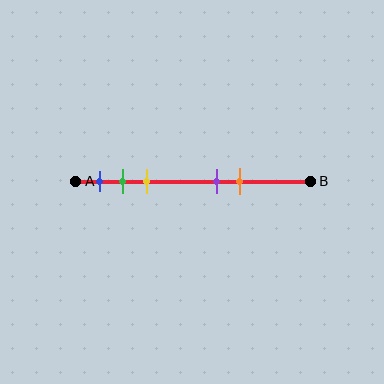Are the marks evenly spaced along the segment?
No, the marks are not evenly spaced.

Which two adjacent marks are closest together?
The green and yellow marks are the closest adjacent pair.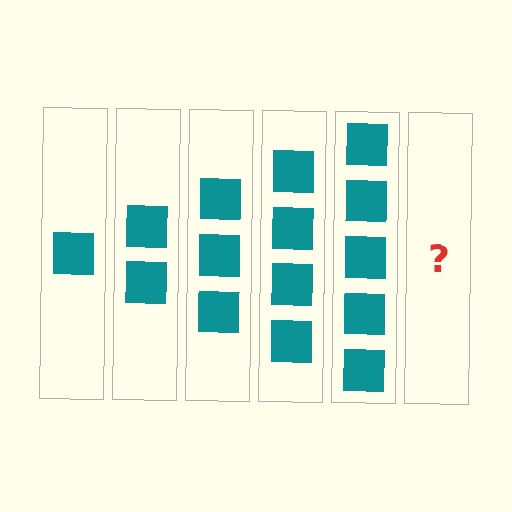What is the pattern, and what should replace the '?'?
The pattern is that each step adds one more square. The '?' should be 6 squares.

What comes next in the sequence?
The next element should be 6 squares.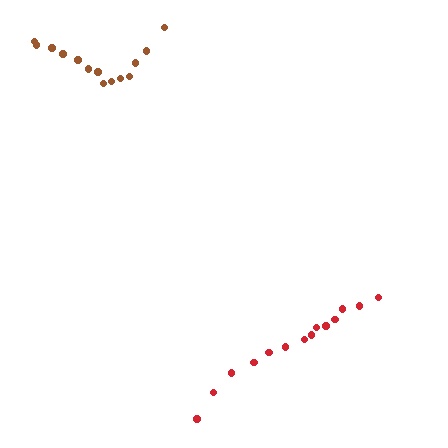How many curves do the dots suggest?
There are 2 distinct paths.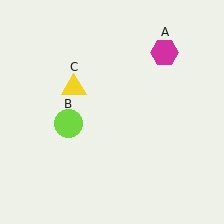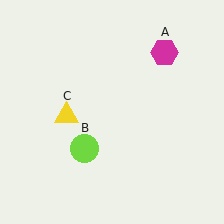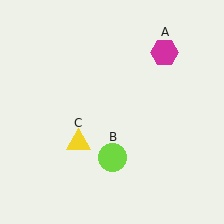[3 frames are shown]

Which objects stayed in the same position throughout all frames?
Magenta hexagon (object A) remained stationary.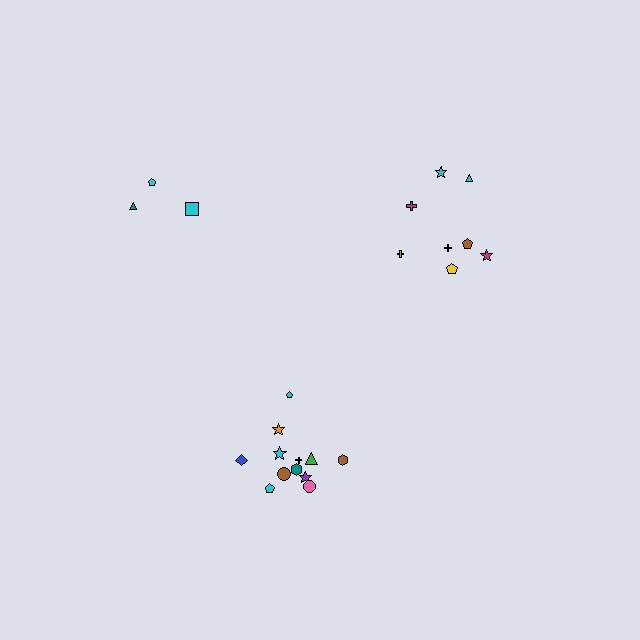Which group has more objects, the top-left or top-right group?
The top-right group.